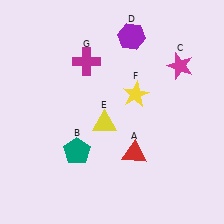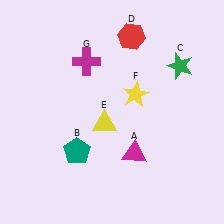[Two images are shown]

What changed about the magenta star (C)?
In Image 1, C is magenta. In Image 2, it changed to green.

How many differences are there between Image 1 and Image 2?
There are 3 differences between the two images.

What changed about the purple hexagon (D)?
In Image 1, D is purple. In Image 2, it changed to red.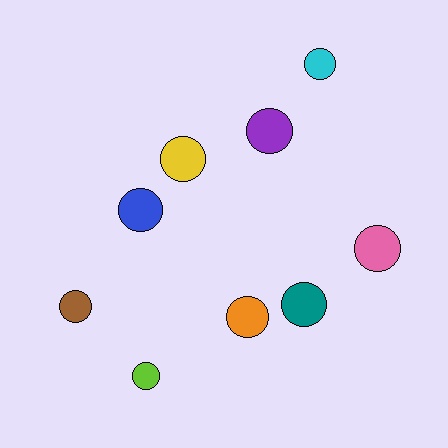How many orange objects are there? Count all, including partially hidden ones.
There is 1 orange object.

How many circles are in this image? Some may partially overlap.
There are 9 circles.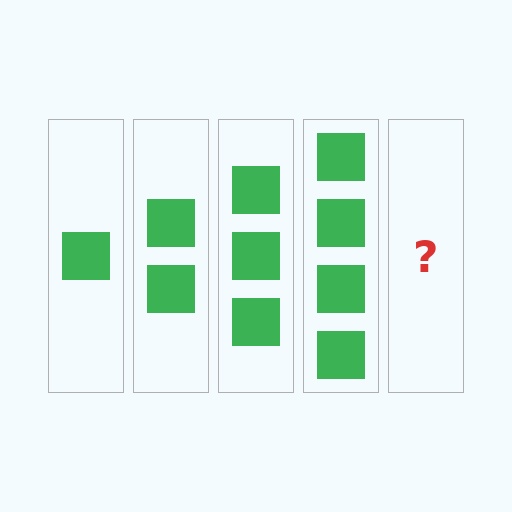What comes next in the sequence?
The next element should be 5 squares.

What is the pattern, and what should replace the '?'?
The pattern is that each step adds one more square. The '?' should be 5 squares.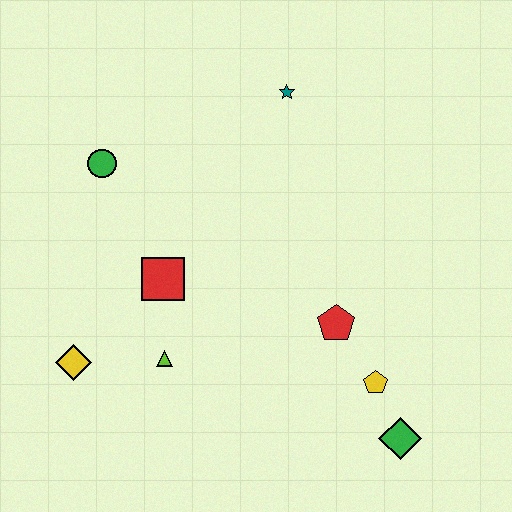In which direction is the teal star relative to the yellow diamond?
The teal star is above the yellow diamond.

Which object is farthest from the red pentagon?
The green circle is farthest from the red pentagon.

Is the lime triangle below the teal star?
Yes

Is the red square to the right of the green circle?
Yes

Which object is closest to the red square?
The lime triangle is closest to the red square.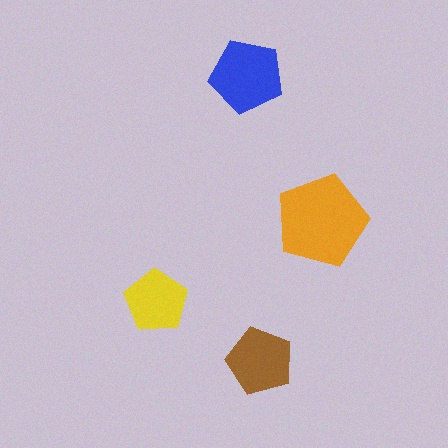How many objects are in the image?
There are 4 objects in the image.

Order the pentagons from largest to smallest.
the orange one, the blue one, the brown one, the yellow one.